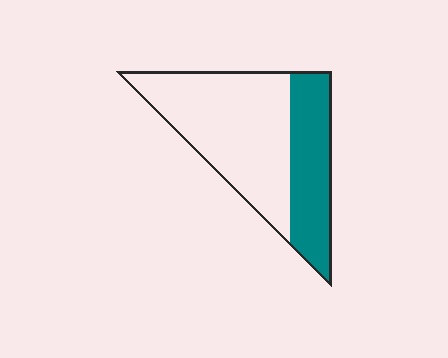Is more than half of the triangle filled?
No.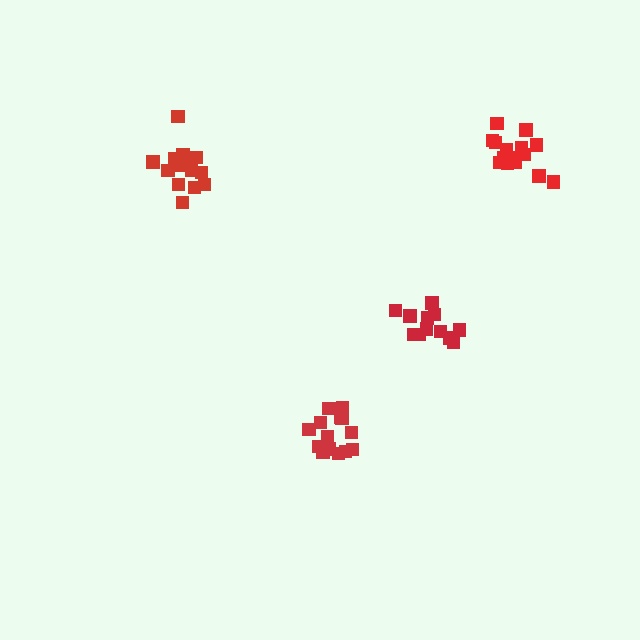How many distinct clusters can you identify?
There are 4 distinct clusters.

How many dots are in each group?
Group 1: 15 dots, Group 2: 13 dots, Group 3: 14 dots, Group 4: 15 dots (57 total).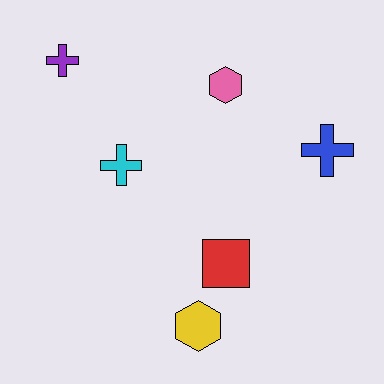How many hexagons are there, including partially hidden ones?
There are 2 hexagons.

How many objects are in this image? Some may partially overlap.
There are 6 objects.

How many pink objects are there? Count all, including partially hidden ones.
There is 1 pink object.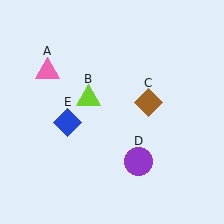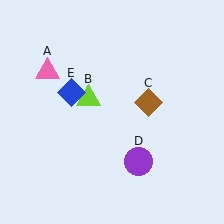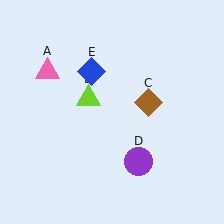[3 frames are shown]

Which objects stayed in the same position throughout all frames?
Pink triangle (object A) and lime triangle (object B) and brown diamond (object C) and purple circle (object D) remained stationary.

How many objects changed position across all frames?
1 object changed position: blue diamond (object E).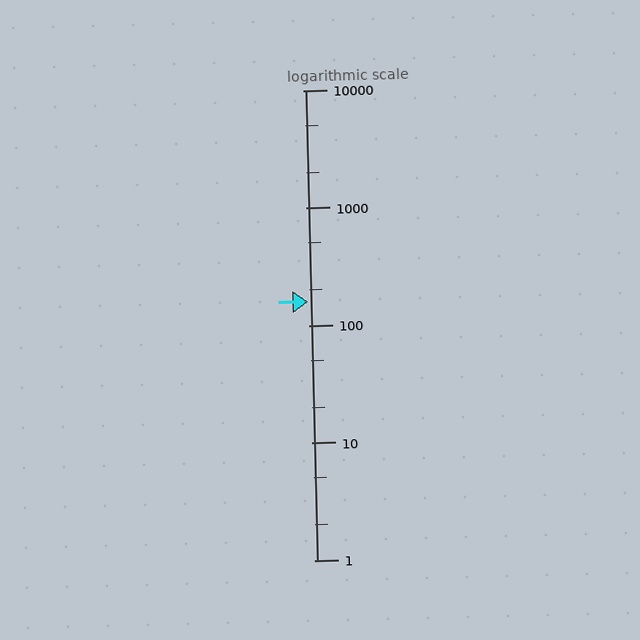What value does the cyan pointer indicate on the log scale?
The pointer indicates approximately 160.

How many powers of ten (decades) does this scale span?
The scale spans 4 decades, from 1 to 10000.